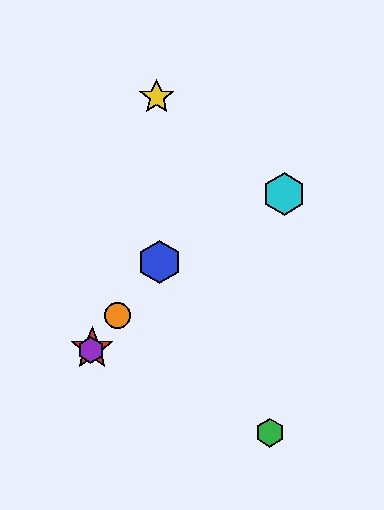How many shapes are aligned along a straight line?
4 shapes (the red star, the blue hexagon, the purple hexagon, the orange circle) are aligned along a straight line.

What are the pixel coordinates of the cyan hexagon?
The cyan hexagon is at (284, 194).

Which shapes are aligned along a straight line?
The red star, the blue hexagon, the purple hexagon, the orange circle are aligned along a straight line.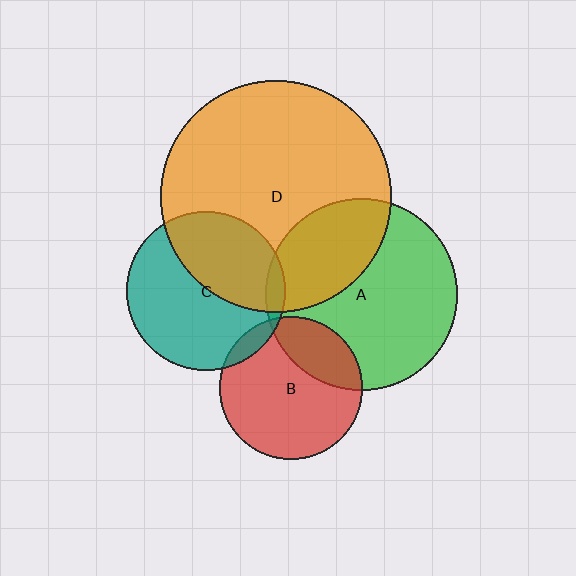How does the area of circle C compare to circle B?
Approximately 1.2 times.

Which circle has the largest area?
Circle D (orange).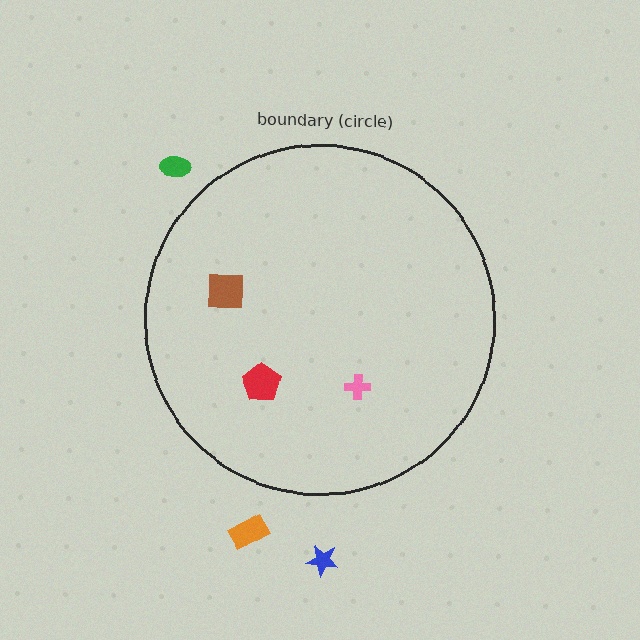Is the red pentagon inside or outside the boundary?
Inside.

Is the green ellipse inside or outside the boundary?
Outside.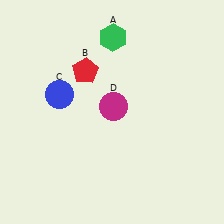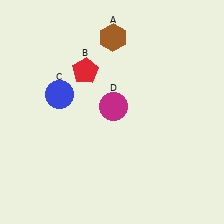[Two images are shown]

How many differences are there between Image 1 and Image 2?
There is 1 difference between the two images.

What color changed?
The hexagon (A) changed from green in Image 1 to brown in Image 2.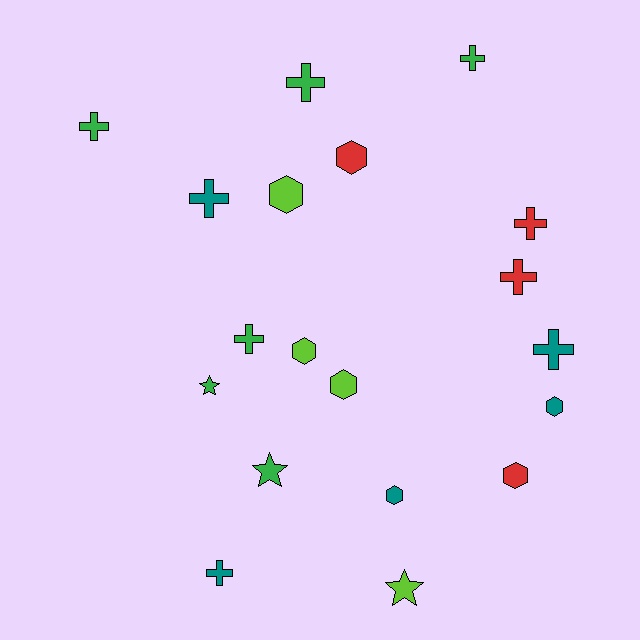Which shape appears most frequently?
Cross, with 9 objects.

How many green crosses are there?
There are 4 green crosses.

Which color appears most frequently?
Green, with 6 objects.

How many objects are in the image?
There are 19 objects.